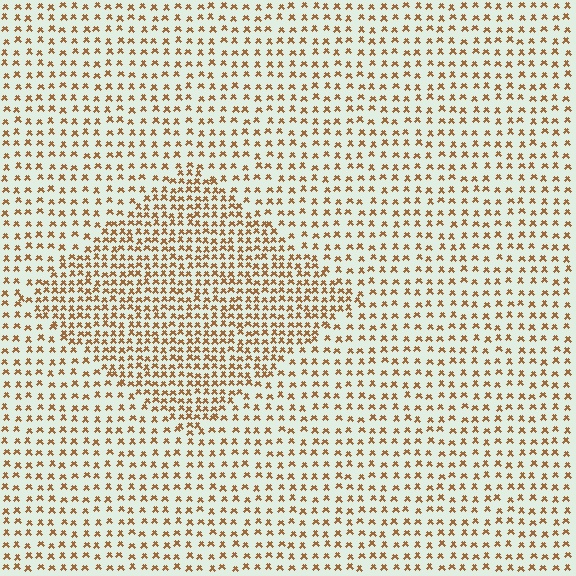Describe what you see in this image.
The image contains small brown elements arranged at two different densities. A diamond-shaped region is visible where the elements are more densely packed than the surrounding area.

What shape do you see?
I see a diamond.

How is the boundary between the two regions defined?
The boundary is defined by a change in element density (approximately 1.9x ratio). All elements are the same color, size, and shape.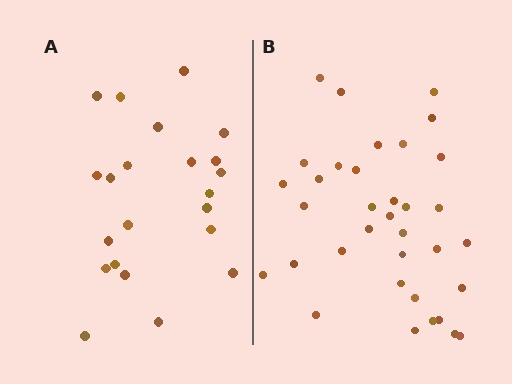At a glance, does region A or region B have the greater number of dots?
Region B (the right region) has more dots.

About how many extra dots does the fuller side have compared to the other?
Region B has approximately 15 more dots than region A.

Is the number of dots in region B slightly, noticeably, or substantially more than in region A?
Region B has substantially more. The ratio is roughly 1.6 to 1.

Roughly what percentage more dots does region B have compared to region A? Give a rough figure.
About 60% more.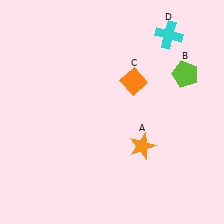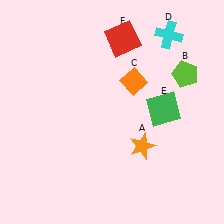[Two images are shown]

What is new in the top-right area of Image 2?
A green square (E) was added in the top-right area of Image 2.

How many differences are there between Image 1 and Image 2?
There are 2 differences between the two images.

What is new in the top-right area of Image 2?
A red square (F) was added in the top-right area of Image 2.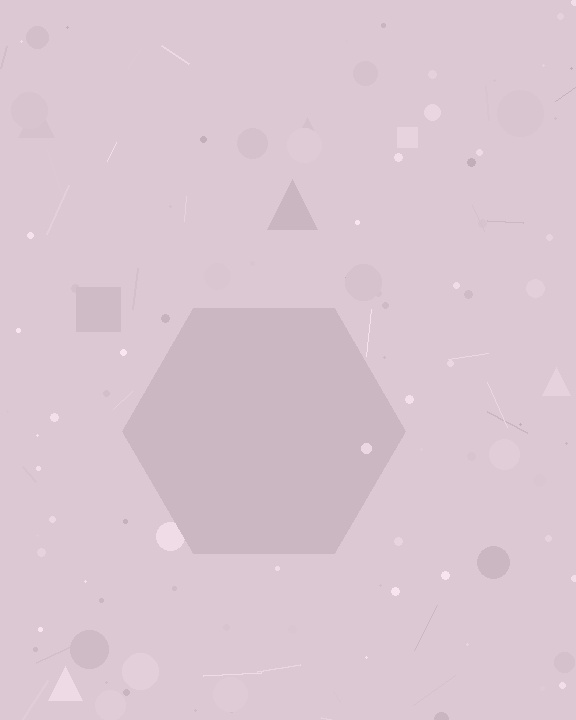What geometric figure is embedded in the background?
A hexagon is embedded in the background.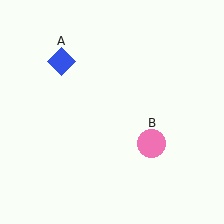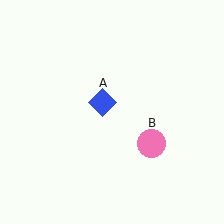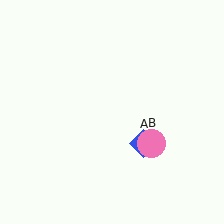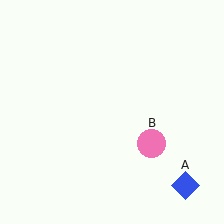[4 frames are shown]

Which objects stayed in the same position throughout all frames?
Pink circle (object B) remained stationary.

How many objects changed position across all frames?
1 object changed position: blue diamond (object A).